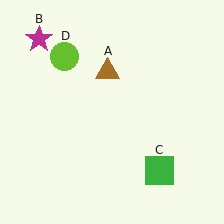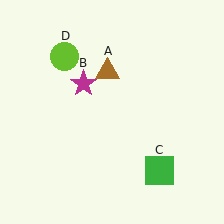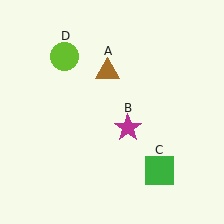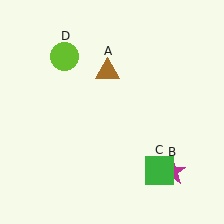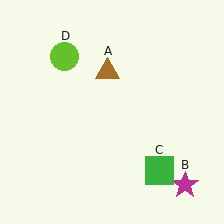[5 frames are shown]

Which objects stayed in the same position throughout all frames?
Brown triangle (object A) and green square (object C) and lime circle (object D) remained stationary.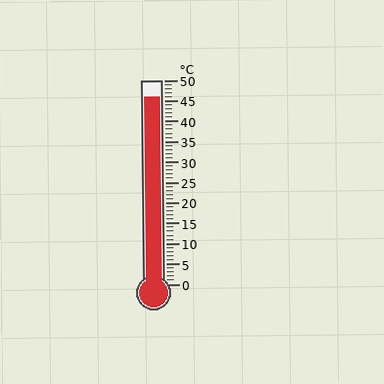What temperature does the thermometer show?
The thermometer shows approximately 46°C.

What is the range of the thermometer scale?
The thermometer scale ranges from 0°C to 50°C.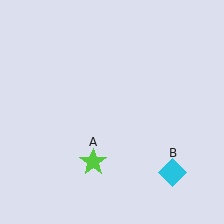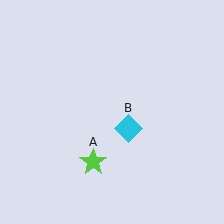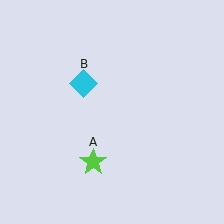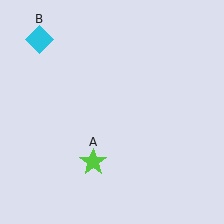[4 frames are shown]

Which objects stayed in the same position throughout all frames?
Lime star (object A) remained stationary.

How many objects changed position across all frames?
1 object changed position: cyan diamond (object B).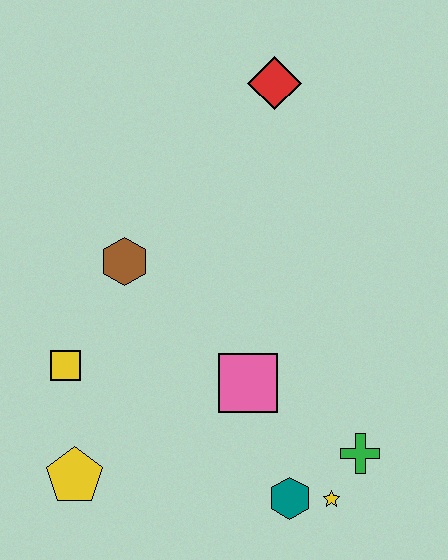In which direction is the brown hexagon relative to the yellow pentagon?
The brown hexagon is above the yellow pentagon.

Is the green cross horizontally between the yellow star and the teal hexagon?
No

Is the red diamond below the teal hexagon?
No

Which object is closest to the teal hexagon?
The yellow star is closest to the teal hexagon.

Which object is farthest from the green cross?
The red diamond is farthest from the green cross.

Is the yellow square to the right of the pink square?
No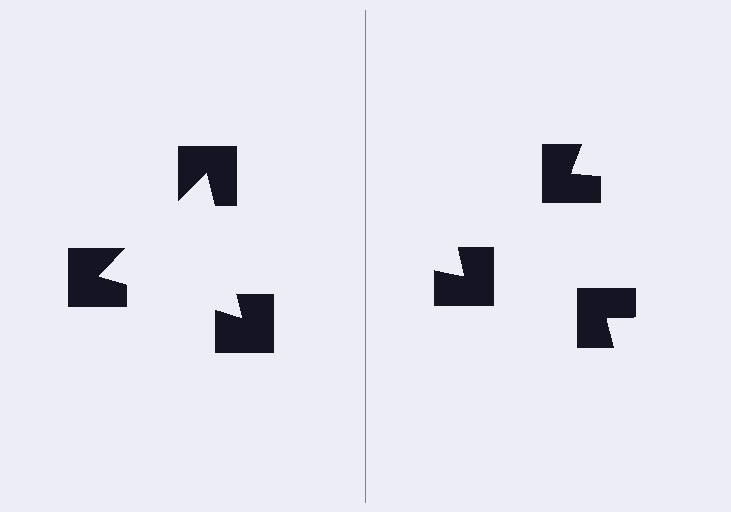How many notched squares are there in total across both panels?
6 — 3 on each side.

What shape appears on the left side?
An illusory triangle.